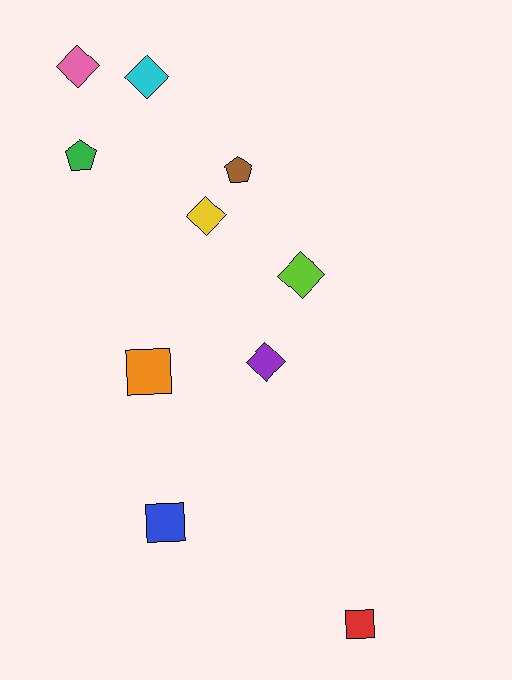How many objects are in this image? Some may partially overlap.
There are 10 objects.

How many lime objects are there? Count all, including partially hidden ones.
There is 1 lime object.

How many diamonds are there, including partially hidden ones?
There are 5 diamonds.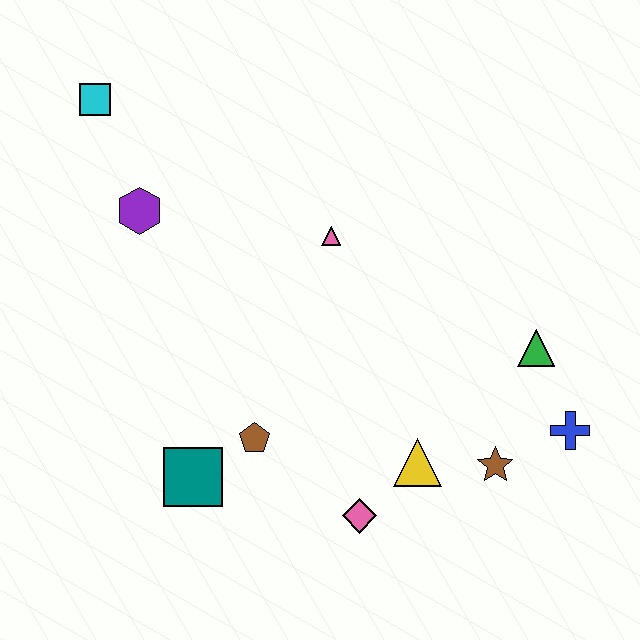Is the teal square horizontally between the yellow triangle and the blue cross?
No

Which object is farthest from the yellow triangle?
The cyan square is farthest from the yellow triangle.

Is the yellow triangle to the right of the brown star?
No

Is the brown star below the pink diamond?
No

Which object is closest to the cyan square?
The purple hexagon is closest to the cyan square.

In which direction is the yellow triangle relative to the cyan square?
The yellow triangle is below the cyan square.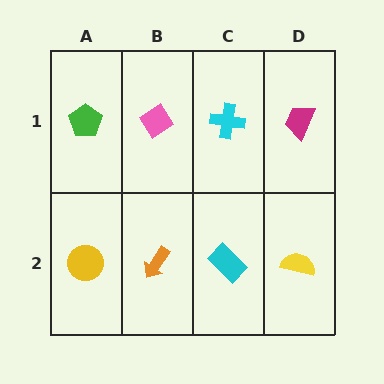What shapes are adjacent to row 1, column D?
A yellow semicircle (row 2, column D), a cyan cross (row 1, column C).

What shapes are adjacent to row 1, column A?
A yellow circle (row 2, column A), a pink diamond (row 1, column B).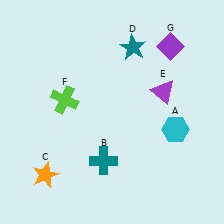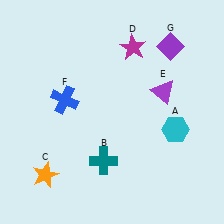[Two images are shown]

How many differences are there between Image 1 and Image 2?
There are 2 differences between the two images.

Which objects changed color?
D changed from teal to magenta. F changed from lime to blue.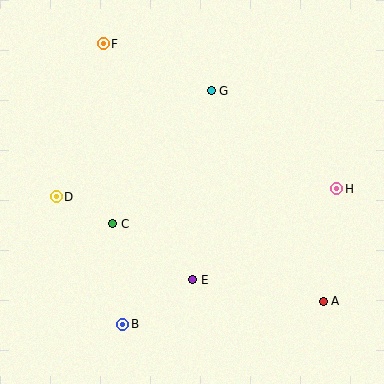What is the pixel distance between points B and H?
The distance between B and H is 253 pixels.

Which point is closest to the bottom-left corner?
Point B is closest to the bottom-left corner.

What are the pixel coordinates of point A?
Point A is at (323, 301).